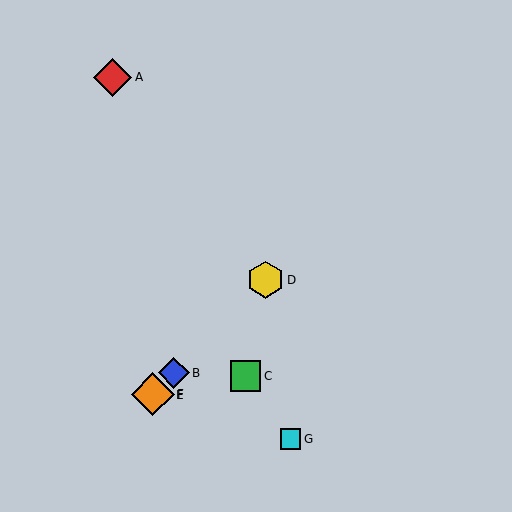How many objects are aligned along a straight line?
4 objects (B, D, E, F) are aligned along a straight line.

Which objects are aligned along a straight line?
Objects B, D, E, F are aligned along a straight line.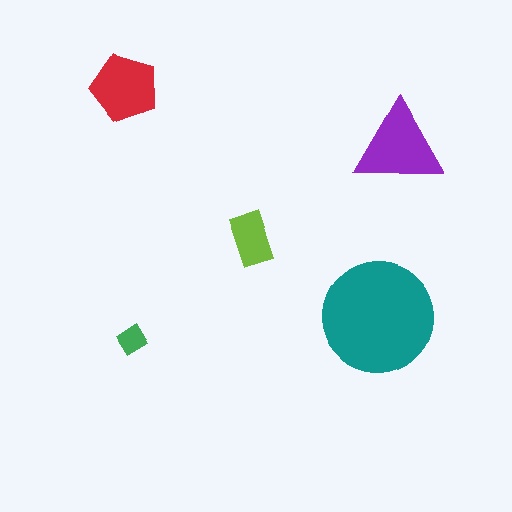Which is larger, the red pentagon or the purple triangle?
The purple triangle.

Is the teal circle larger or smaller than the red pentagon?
Larger.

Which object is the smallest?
The green diamond.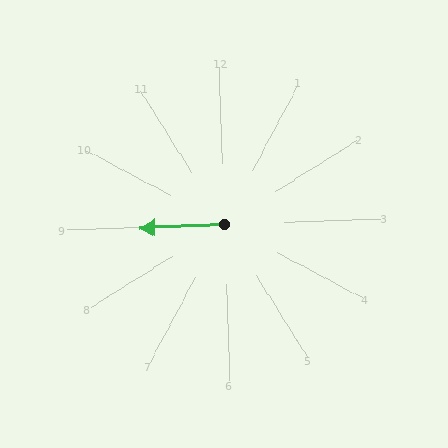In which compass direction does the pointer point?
West.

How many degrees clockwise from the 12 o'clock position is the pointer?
Approximately 269 degrees.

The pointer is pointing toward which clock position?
Roughly 9 o'clock.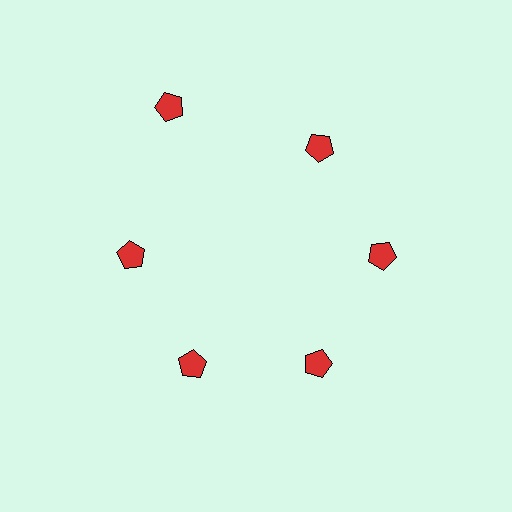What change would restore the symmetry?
The symmetry would be restored by moving it inward, back onto the ring so that all 6 pentagons sit at equal angles and equal distance from the center.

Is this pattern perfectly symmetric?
No. The 6 red pentagons are arranged in a ring, but one element near the 11 o'clock position is pushed outward from the center, breaking the 6-fold rotational symmetry.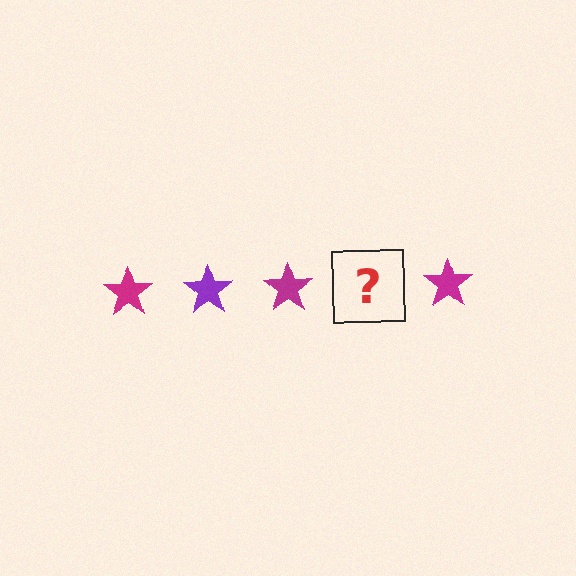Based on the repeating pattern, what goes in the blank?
The blank should be a purple star.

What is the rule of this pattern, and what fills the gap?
The rule is that the pattern cycles through magenta, purple stars. The gap should be filled with a purple star.